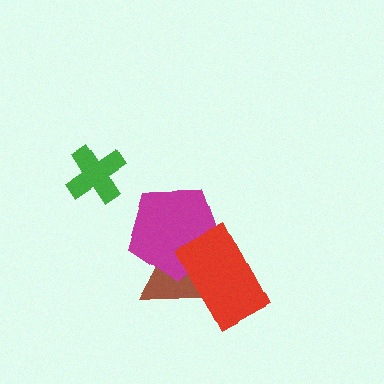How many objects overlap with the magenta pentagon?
2 objects overlap with the magenta pentagon.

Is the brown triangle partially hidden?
Yes, it is partially covered by another shape.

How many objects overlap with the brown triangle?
2 objects overlap with the brown triangle.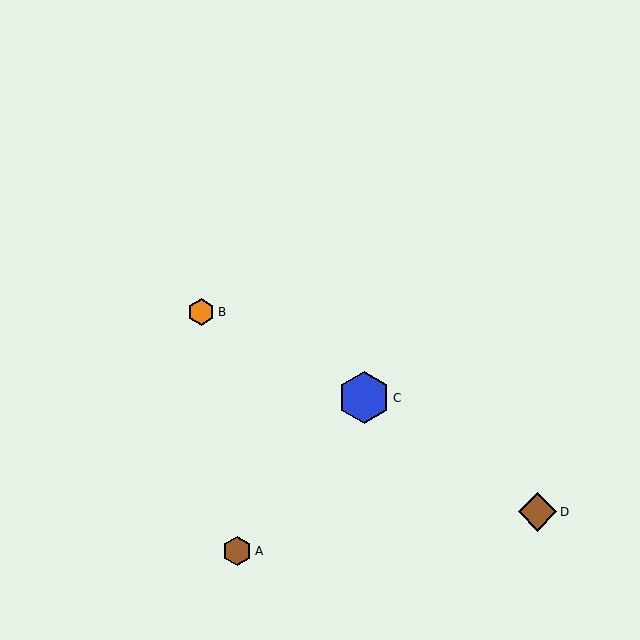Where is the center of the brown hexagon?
The center of the brown hexagon is at (237, 551).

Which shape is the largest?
The blue hexagon (labeled C) is the largest.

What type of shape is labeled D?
Shape D is a brown diamond.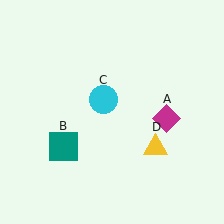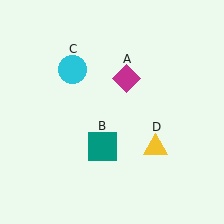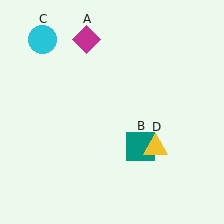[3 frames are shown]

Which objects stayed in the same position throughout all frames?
Yellow triangle (object D) remained stationary.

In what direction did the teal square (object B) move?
The teal square (object B) moved right.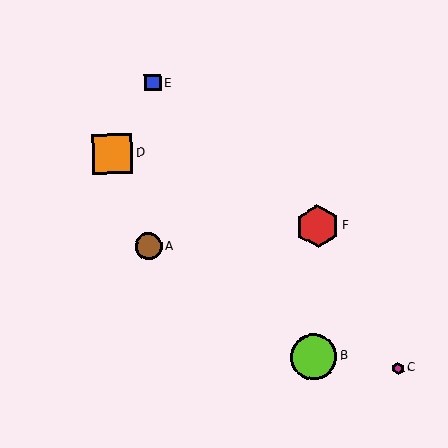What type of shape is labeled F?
Shape F is a red hexagon.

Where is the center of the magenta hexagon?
The center of the magenta hexagon is at (398, 368).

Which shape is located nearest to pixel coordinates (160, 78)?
The blue square (labeled E) at (152, 83) is nearest to that location.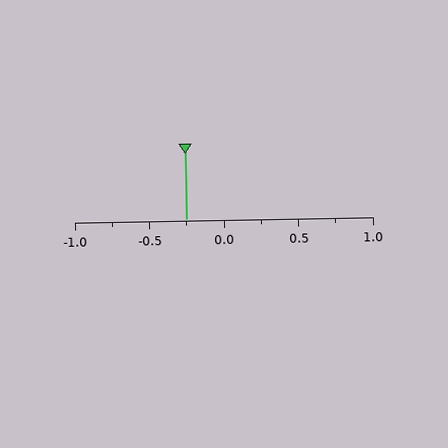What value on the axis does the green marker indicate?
The marker indicates approximately -0.25.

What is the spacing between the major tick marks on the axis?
The major ticks are spaced 0.5 apart.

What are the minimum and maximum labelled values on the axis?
The axis runs from -1.0 to 1.0.